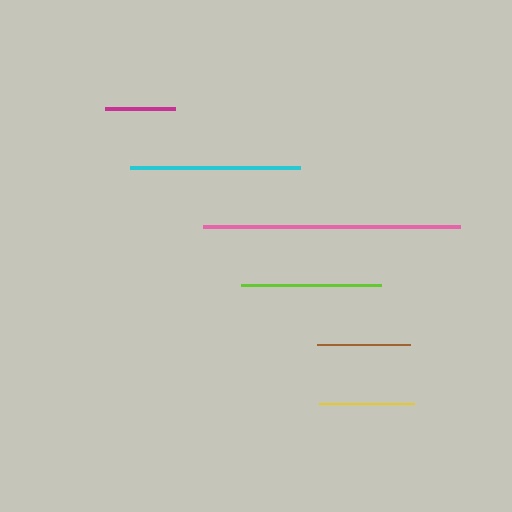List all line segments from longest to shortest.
From longest to shortest: pink, cyan, lime, yellow, brown, magenta.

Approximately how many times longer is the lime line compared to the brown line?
The lime line is approximately 1.5 times the length of the brown line.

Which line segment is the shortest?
The magenta line is the shortest at approximately 70 pixels.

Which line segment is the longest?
The pink line is the longest at approximately 257 pixels.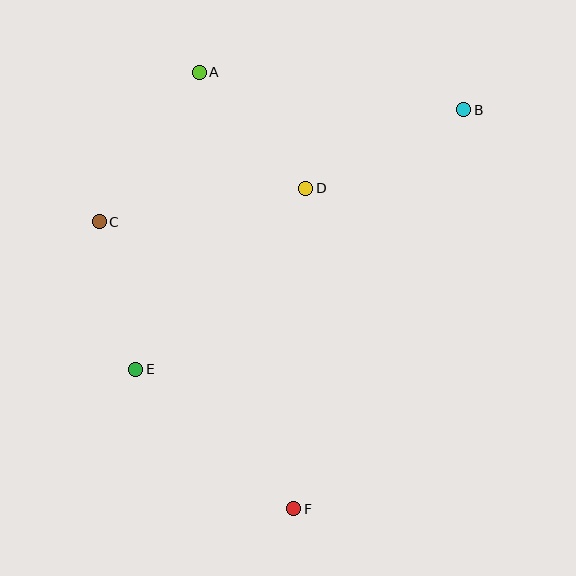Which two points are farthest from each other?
Points A and F are farthest from each other.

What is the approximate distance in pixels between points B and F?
The distance between B and F is approximately 433 pixels.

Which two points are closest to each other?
Points C and E are closest to each other.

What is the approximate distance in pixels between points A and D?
The distance between A and D is approximately 157 pixels.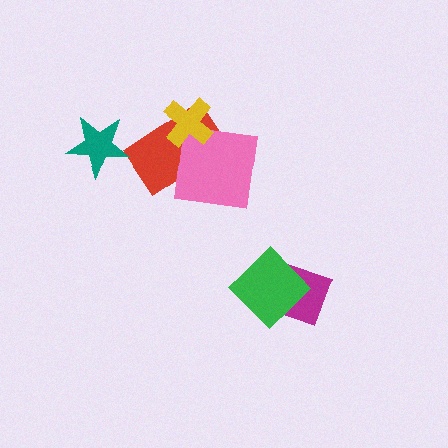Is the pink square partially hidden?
Yes, it is partially covered by another shape.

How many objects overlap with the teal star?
0 objects overlap with the teal star.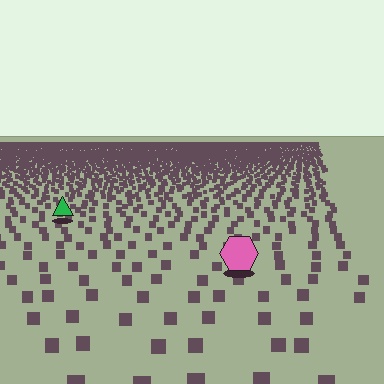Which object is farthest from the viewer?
The green triangle is farthest from the viewer. It appears smaller and the ground texture around it is denser.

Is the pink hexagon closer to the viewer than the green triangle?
Yes. The pink hexagon is closer — you can tell from the texture gradient: the ground texture is coarser near it.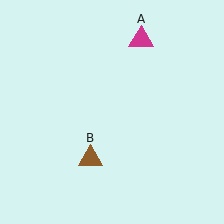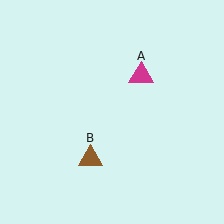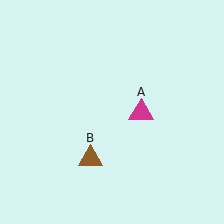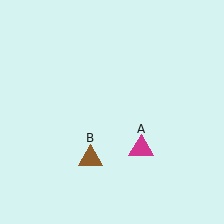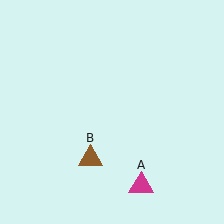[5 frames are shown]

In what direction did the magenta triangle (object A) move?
The magenta triangle (object A) moved down.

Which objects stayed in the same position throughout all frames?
Brown triangle (object B) remained stationary.